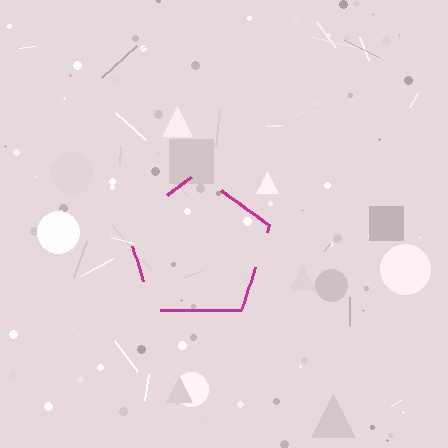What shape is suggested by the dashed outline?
The dashed outline suggests a pentagon.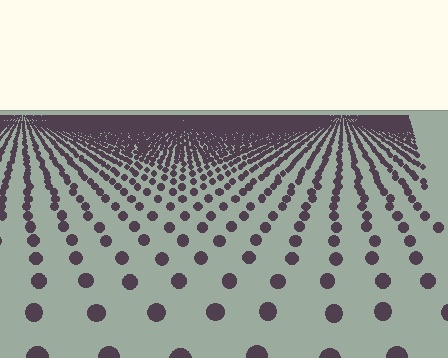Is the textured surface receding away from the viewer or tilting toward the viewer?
The surface is receding away from the viewer. Texture elements get smaller and denser toward the top.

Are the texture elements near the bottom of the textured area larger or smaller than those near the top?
Larger. Near the bottom, elements are closer to the viewer and appear at a bigger on-screen size.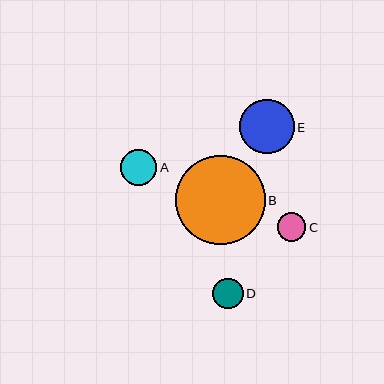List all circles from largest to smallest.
From largest to smallest: B, E, A, D, C.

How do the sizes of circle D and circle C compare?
Circle D and circle C are approximately the same size.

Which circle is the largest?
Circle B is the largest with a size of approximately 90 pixels.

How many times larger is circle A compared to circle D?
Circle A is approximately 1.2 times the size of circle D.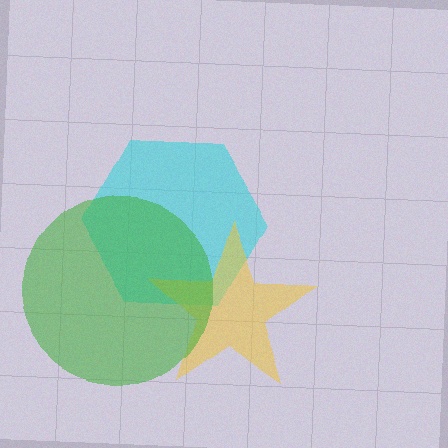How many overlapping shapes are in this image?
There are 3 overlapping shapes in the image.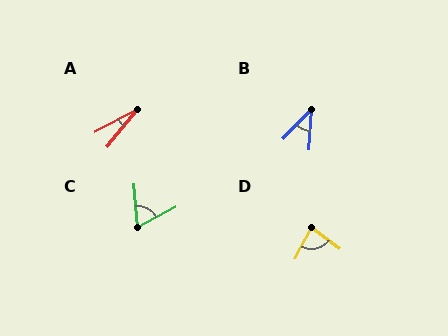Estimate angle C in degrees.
Approximately 65 degrees.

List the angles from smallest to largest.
A (23°), B (41°), C (65°), D (81°).